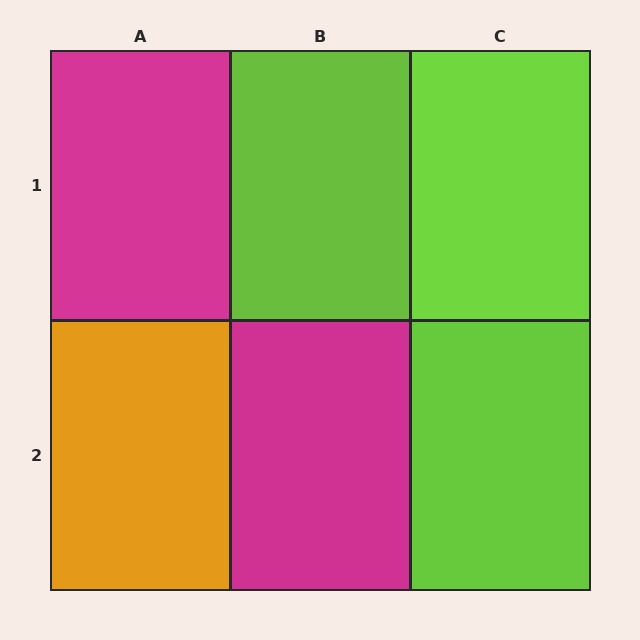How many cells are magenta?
2 cells are magenta.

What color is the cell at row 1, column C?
Lime.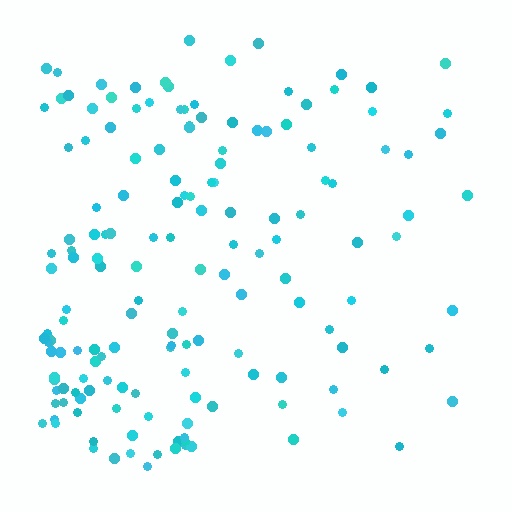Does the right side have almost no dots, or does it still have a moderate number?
Still a moderate number, just noticeably fewer than the left.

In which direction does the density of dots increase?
From right to left, with the left side densest.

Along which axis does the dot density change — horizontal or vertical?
Horizontal.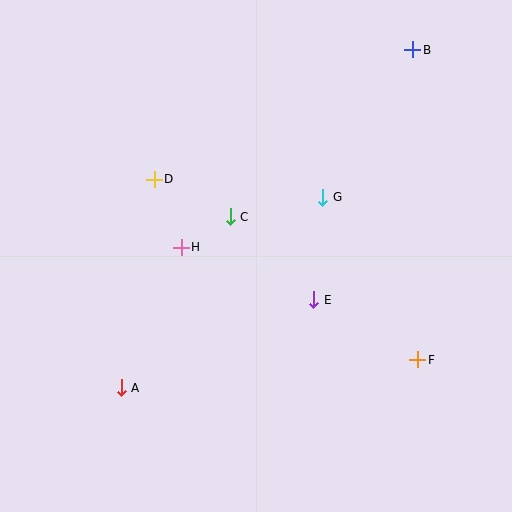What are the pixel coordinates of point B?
Point B is at (413, 50).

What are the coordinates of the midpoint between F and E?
The midpoint between F and E is at (366, 330).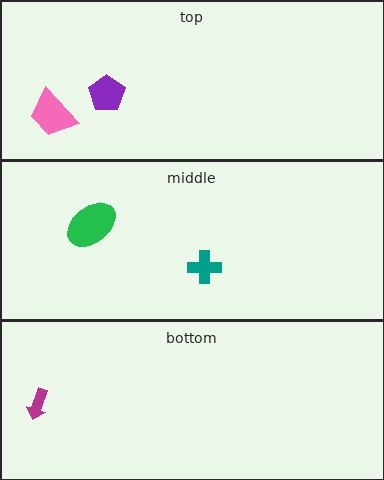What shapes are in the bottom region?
The magenta arrow.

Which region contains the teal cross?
The middle region.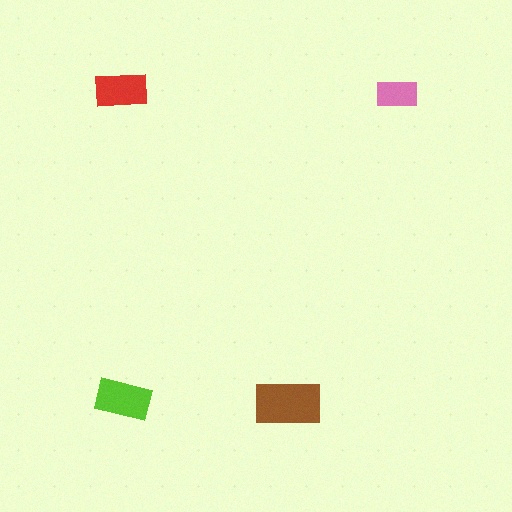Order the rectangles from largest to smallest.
the brown one, the lime one, the red one, the pink one.